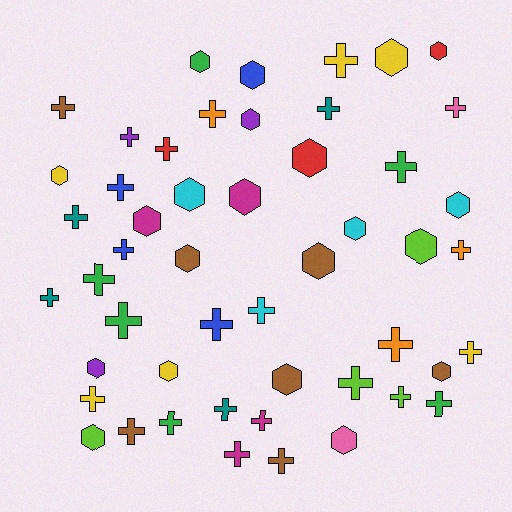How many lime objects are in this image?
There are 4 lime objects.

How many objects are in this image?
There are 50 objects.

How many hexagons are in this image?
There are 21 hexagons.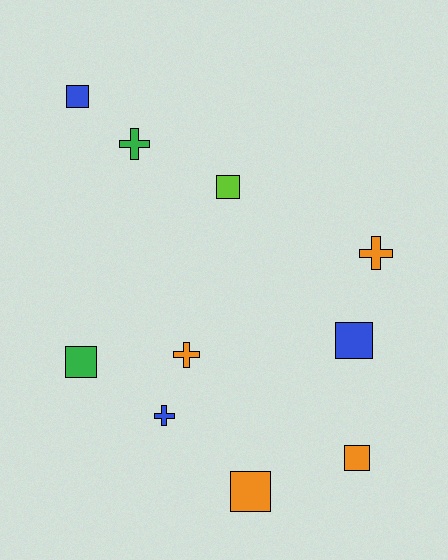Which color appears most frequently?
Orange, with 4 objects.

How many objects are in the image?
There are 10 objects.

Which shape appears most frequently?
Square, with 6 objects.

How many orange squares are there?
There are 2 orange squares.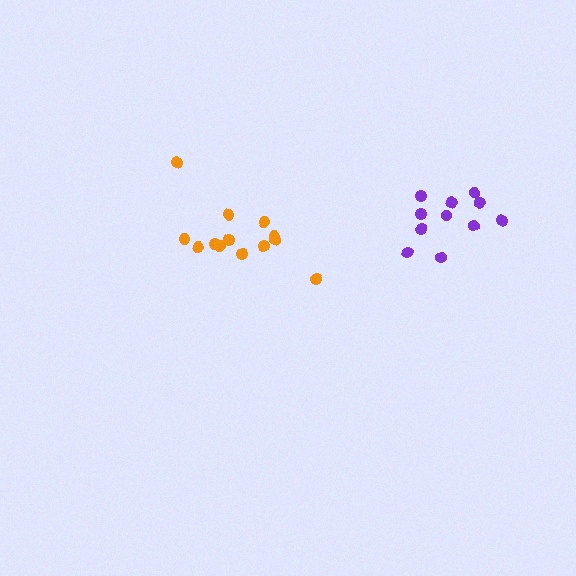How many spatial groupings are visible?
There are 2 spatial groupings.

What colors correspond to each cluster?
The clusters are colored: orange, purple.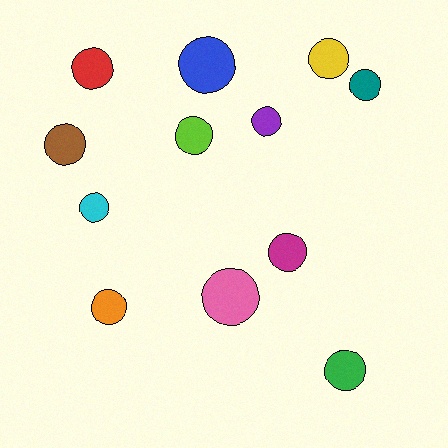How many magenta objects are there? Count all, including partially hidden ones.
There is 1 magenta object.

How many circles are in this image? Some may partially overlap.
There are 12 circles.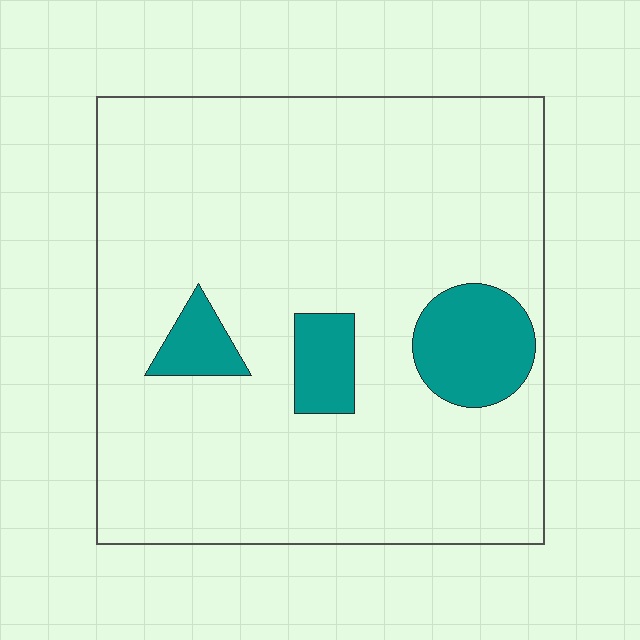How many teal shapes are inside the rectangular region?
3.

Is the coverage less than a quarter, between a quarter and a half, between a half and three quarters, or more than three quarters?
Less than a quarter.